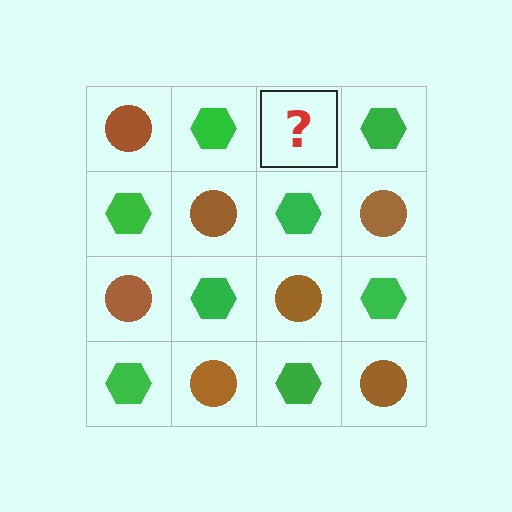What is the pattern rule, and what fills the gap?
The rule is that it alternates brown circle and green hexagon in a checkerboard pattern. The gap should be filled with a brown circle.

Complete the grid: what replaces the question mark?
The question mark should be replaced with a brown circle.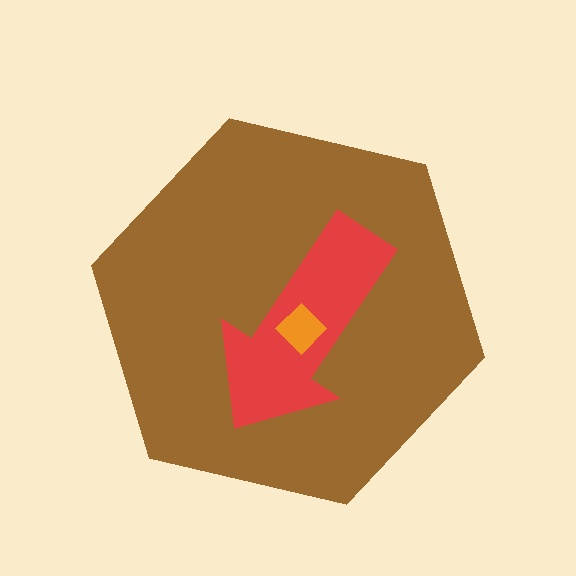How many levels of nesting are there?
3.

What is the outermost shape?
The brown hexagon.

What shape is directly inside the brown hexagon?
The red arrow.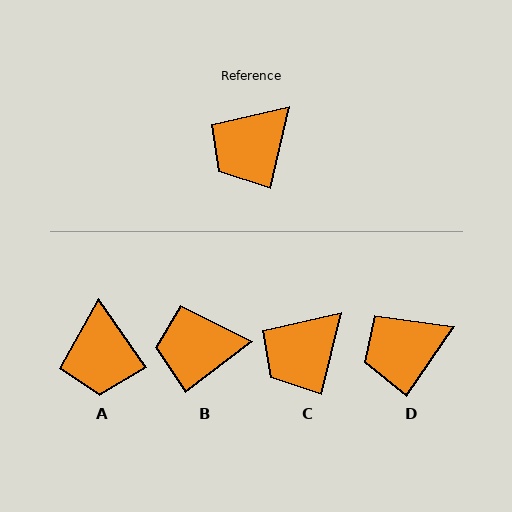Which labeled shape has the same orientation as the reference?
C.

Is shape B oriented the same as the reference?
No, it is off by about 39 degrees.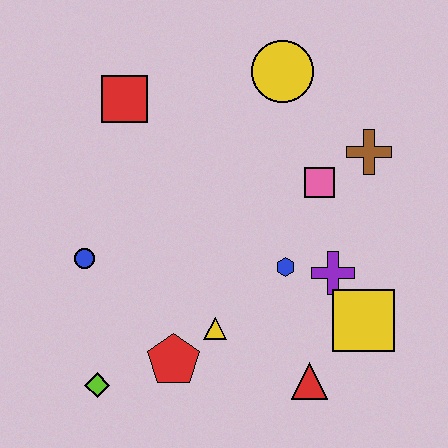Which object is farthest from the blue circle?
The brown cross is farthest from the blue circle.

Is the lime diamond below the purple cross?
Yes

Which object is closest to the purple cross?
The blue hexagon is closest to the purple cross.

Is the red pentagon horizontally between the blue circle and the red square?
No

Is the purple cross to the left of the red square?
No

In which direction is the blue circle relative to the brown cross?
The blue circle is to the left of the brown cross.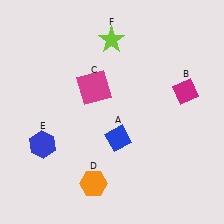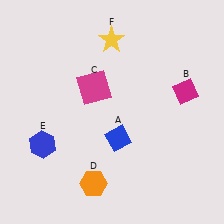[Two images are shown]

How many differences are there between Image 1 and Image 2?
There is 1 difference between the two images.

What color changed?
The star (F) changed from lime in Image 1 to yellow in Image 2.